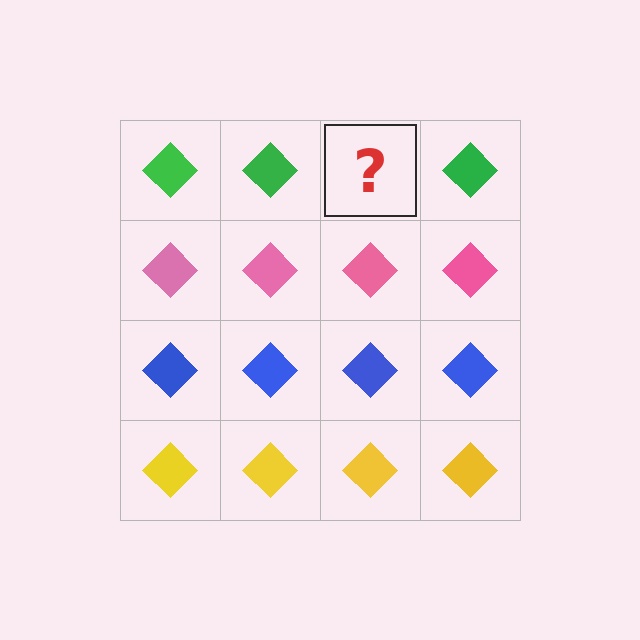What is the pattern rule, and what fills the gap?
The rule is that each row has a consistent color. The gap should be filled with a green diamond.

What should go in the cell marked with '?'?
The missing cell should contain a green diamond.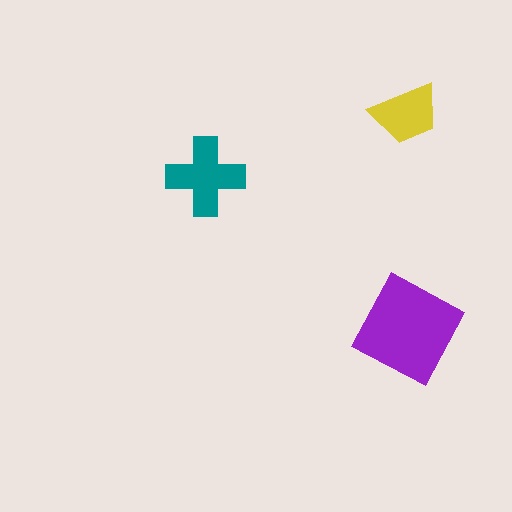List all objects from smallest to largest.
The yellow trapezoid, the teal cross, the purple diamond.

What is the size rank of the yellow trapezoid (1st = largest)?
3rd.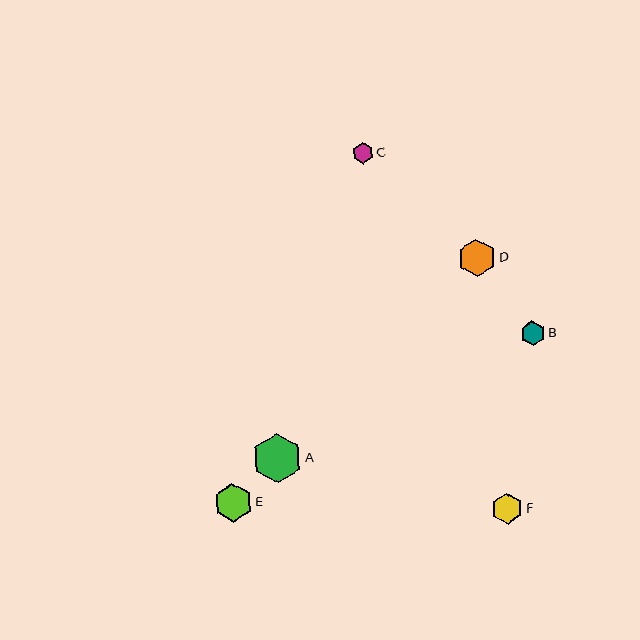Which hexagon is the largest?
Hexagon A is the largest with a size of approximately 50 pixels.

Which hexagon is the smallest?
Hexagon C is the smallest with a size of approximately 21 pixels.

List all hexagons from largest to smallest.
From largest to smallest: A, E, D, F, B, C.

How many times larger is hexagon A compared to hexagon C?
Hexagon A is approximately 2.3 times the size of hexagon C.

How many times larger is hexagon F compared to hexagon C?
Hexagon F is approximately 1.4 times the size of hexagon C.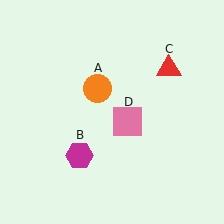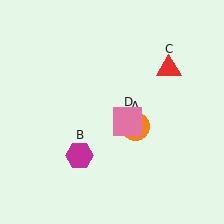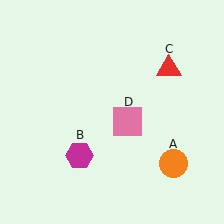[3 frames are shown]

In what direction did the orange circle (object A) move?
The orange circle (object A) moved down and to the right.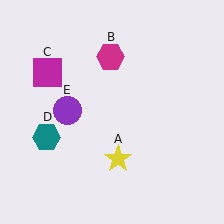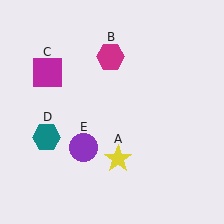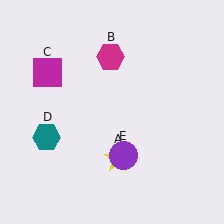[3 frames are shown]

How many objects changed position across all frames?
1 object changed position: purple circle (object E).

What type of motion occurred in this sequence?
The purple circle (object E) rotated counterclockwise around the center of the scene.